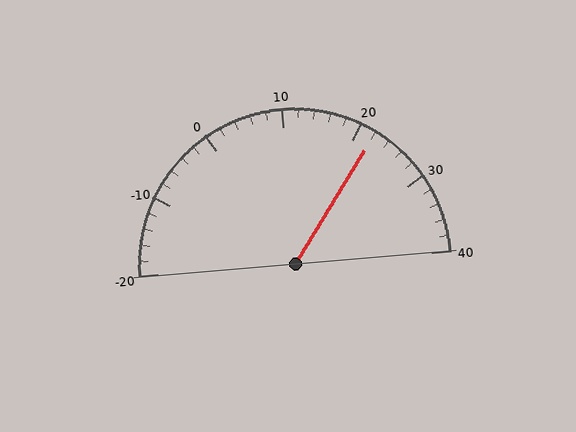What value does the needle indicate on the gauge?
The needle indicates approximately 22.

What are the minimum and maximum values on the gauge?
The gauge ranges from -20 to 40.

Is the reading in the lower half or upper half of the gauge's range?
The reading is in the upper half of the range (-20 to 40).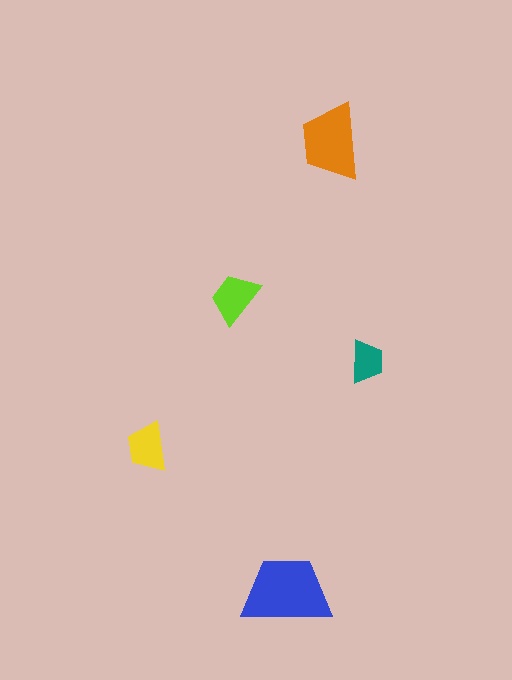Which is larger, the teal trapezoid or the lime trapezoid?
The lime one.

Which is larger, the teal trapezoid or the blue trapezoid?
The blue one.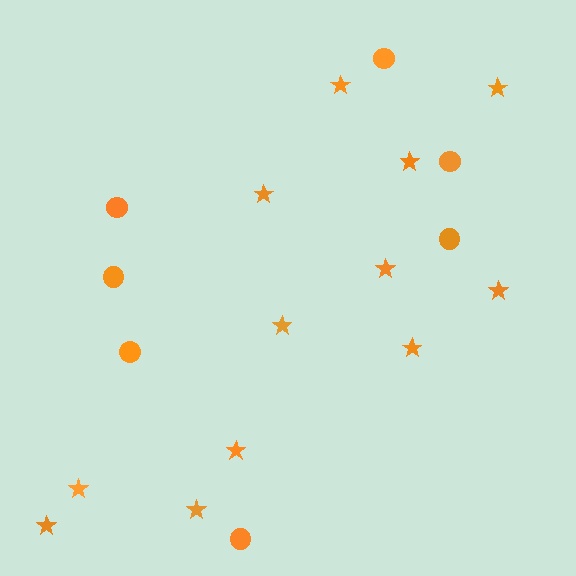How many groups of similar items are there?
There are 2 groups: one group of circles (7) and one group of stars (12).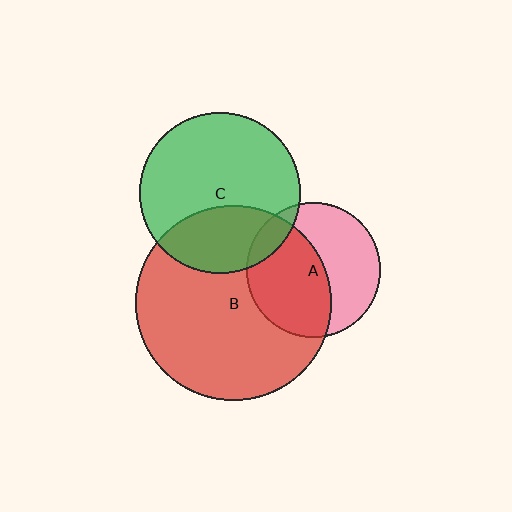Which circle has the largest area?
Circle B (red).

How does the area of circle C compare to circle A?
Approximately 1.4 times.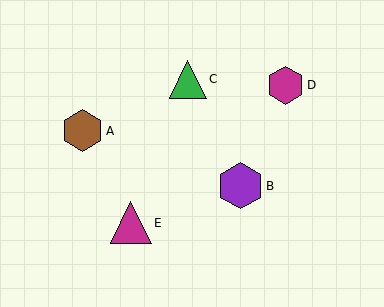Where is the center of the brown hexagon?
The center of the brown hexagon is at (82, 131).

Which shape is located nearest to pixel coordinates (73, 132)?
The brown hexagon (labeled A) at (82, 131) is nearest to that location.